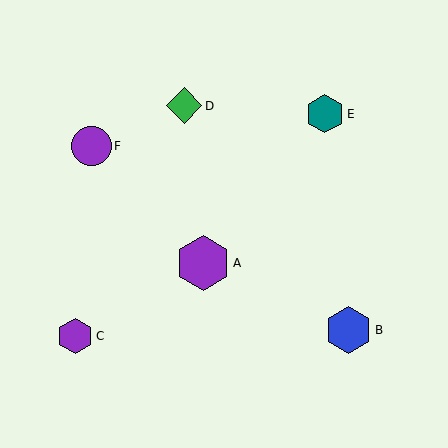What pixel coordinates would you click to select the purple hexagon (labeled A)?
Click at (203, 263) to select the purple hexagon A.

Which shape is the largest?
The purple hexagon (labeled A) is the largest.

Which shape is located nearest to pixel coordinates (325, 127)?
The teal hexagon (labeled E) at (325, 114) is nearest to that location.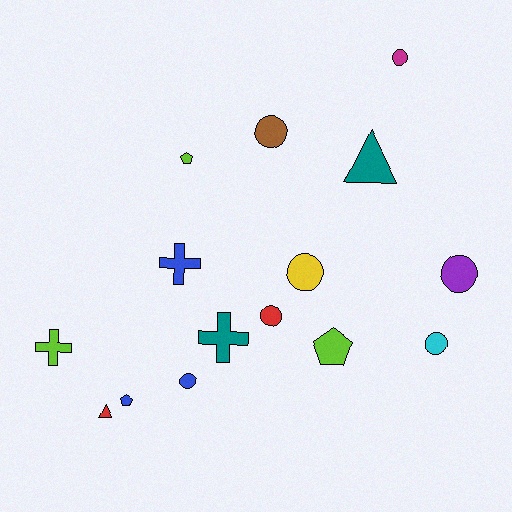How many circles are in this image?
There are 7 circles.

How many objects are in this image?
There are 15 objects.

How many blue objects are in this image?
There are 3 blue objects.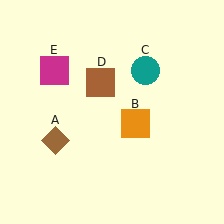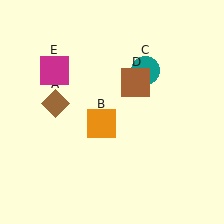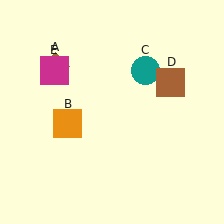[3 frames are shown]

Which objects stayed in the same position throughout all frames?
Teal circle (object C) and magenta square (object E) remained stationary.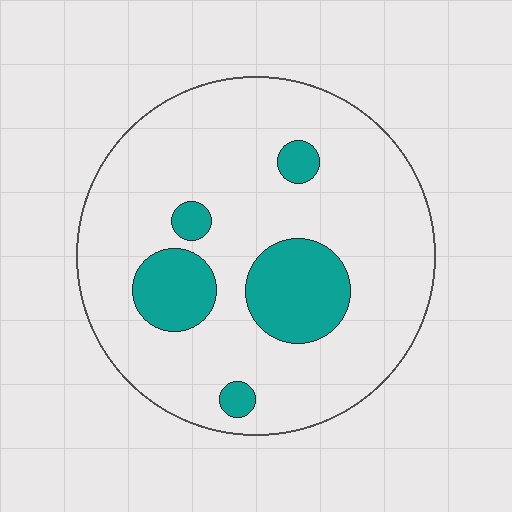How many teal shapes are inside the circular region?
5.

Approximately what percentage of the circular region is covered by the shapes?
Approximately 20%.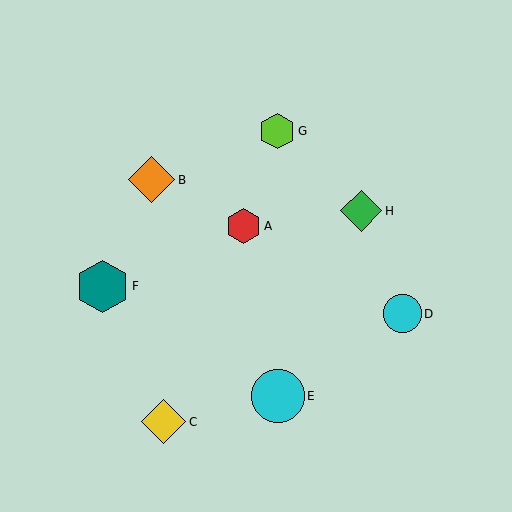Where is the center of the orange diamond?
The center of the orange diamond is at (152, 180).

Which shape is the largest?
The cyan circle (labeled E) is the largest.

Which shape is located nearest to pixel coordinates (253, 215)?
The red hexagon (labeled A) at (243, 226) is nearest to that location.